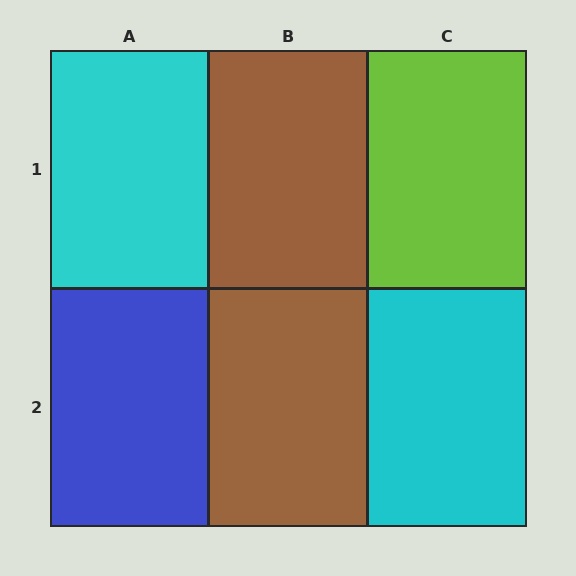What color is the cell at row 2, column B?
Brown.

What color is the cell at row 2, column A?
Blue.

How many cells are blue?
1 cell is blue.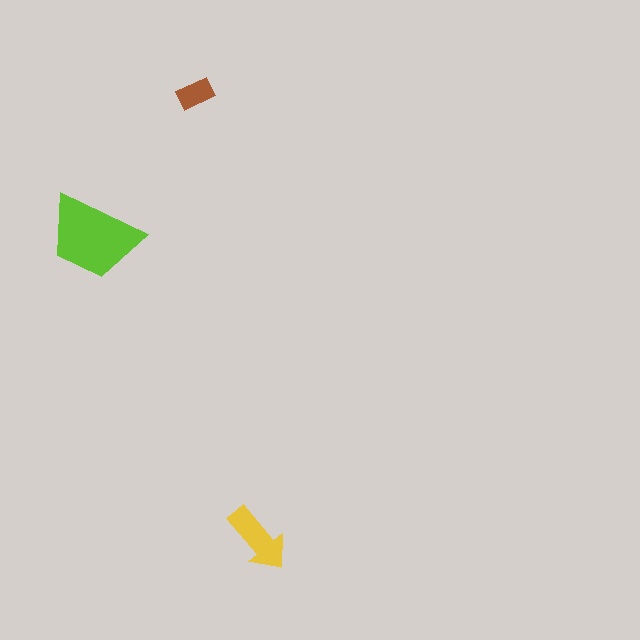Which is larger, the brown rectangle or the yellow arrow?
The yellow arrow.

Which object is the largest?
The lime trapezoid.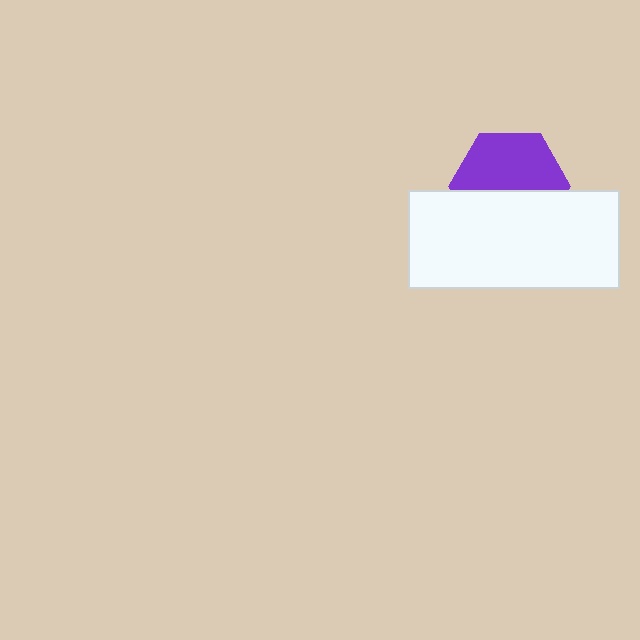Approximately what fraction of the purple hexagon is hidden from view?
Roughly 46% of the purple hexagon is hidden behind the white rectangle.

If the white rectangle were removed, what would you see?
You would see the complete purple hexagon.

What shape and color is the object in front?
The object in front is a white rectangle.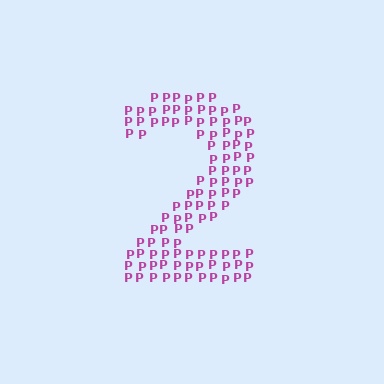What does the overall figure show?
The overall figure shows the digit 2.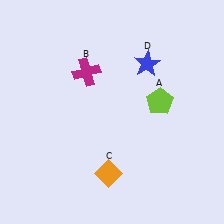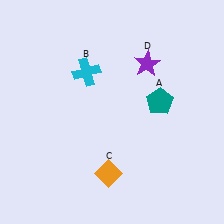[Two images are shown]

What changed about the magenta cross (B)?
In Image 1, B is magenta. In Image 2, it changed to cyan.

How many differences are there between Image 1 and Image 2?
There are 3 differences between the two images.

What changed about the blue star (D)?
In Image 1, D is blue. In Image 2, it changed to purple.